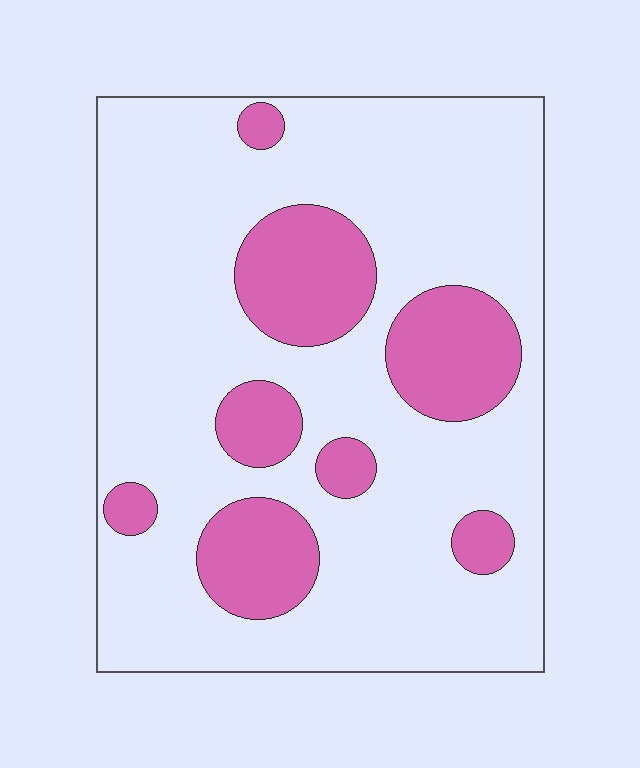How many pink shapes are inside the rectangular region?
8.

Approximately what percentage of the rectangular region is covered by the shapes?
Approximately 25%.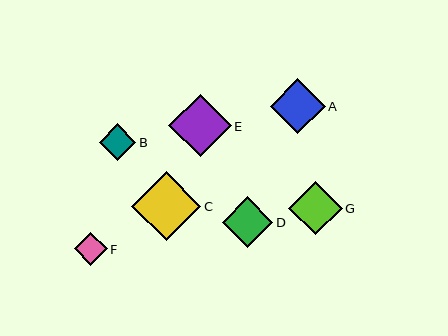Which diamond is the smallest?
Diamond F is the smallest with a size of approximately 33 pixels.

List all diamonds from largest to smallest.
From largest to smallest: C, E, A, G, D, B, F.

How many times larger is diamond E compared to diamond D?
Diamond E is approximately 1.2 times the size of diamond D.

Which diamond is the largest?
Diamond C is the largest with a size of approximately 69 pixels.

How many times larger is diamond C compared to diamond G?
Diamond C is approximately 1.3 times the size of diamond G.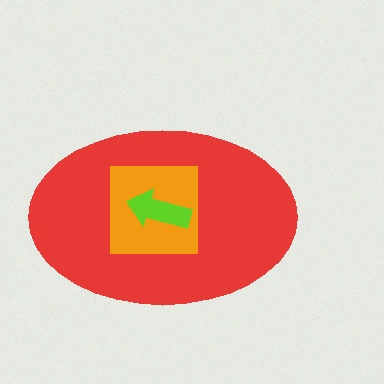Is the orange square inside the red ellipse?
Yes.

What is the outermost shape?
The red ellipse.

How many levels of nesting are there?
3.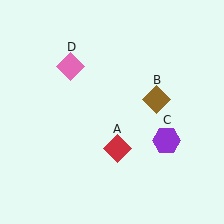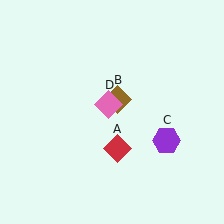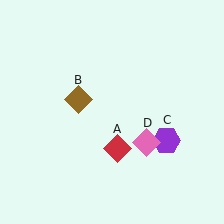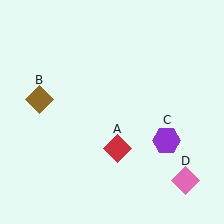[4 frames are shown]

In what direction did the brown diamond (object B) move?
The brown diamond (object B) moved left.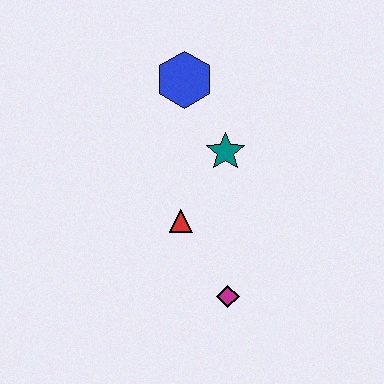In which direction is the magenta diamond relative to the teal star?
The magenta diamond is below the teal star.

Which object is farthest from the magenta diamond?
The blue hexagon is farthest from the magenta diamond.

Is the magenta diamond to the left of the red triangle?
No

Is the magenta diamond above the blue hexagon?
No